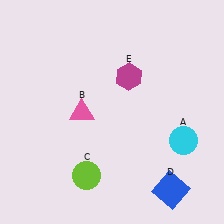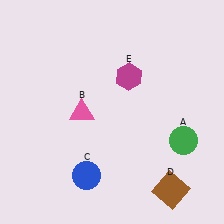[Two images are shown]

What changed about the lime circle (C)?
In Image 1, C is lime. In Image 2, it changed to blue.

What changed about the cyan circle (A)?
In Image 1, A is cyan. In Image 2, it changed to green.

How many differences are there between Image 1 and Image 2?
There are 3 differences between the two images.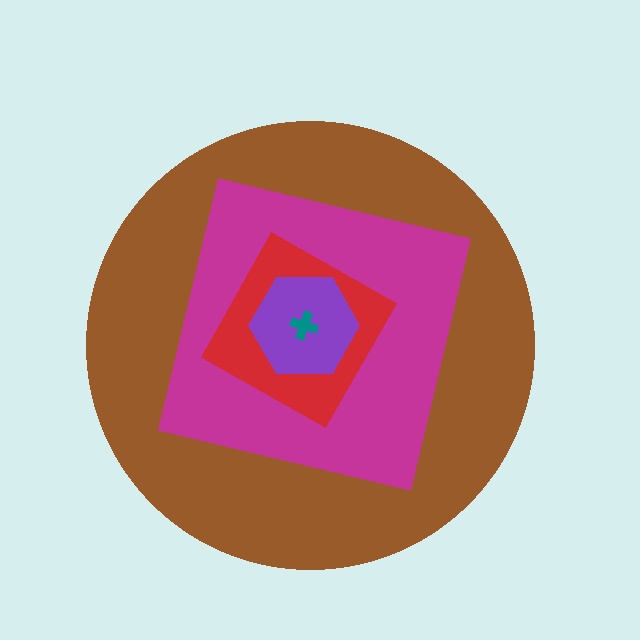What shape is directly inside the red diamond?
The purple hexagon.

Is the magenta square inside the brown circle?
Yes.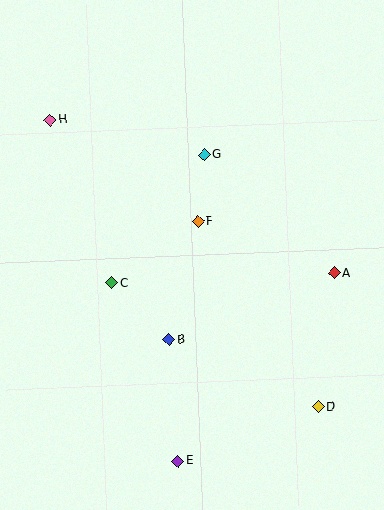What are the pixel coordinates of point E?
Point E is at (178, 461).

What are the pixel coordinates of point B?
Point B is at (169, 340).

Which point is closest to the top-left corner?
Point H is closest to the top-left corner.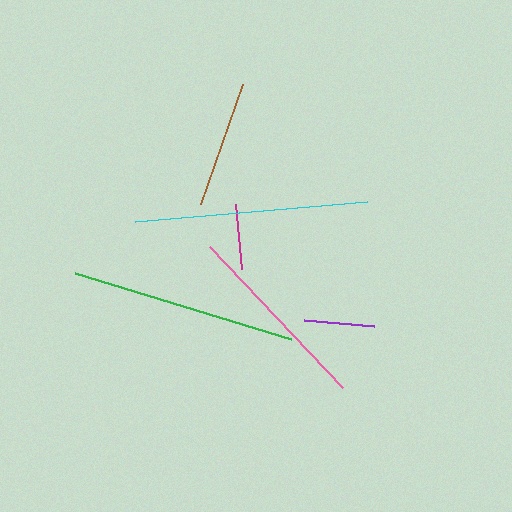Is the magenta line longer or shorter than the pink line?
The pink line is longer than the magenta line.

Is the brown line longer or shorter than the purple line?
The brown line is longer than the purple line.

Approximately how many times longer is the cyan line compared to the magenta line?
The cyan line is approximately 3.6 times the length of the magenta line.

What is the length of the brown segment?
The brown segment is approximately 127 pixels long.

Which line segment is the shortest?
The magenta line is the shortest at approximately 66 pixels.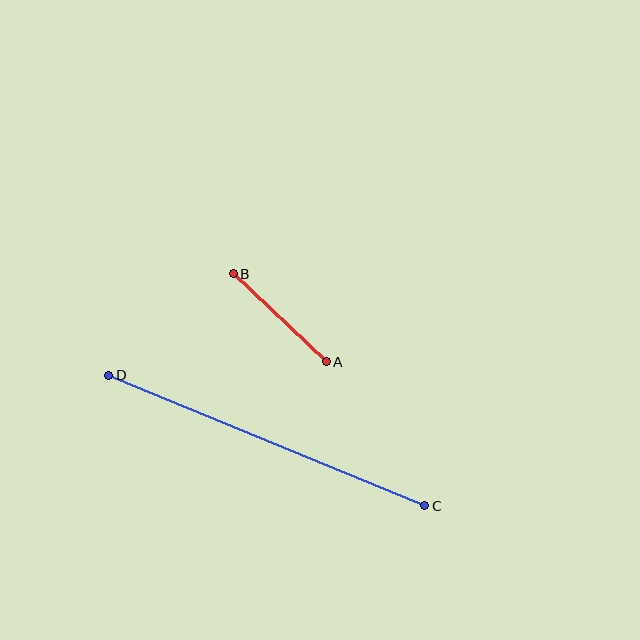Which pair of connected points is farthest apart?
Points C and D are farthest apart.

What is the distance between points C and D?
The distance is approximately 342 pixels.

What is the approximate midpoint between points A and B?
The midpoint is at approximately (280, 318) pixels.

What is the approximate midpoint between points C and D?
The midpoint is at approximately (267, 441) pixels.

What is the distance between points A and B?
The distance is approximately 128 pixels.